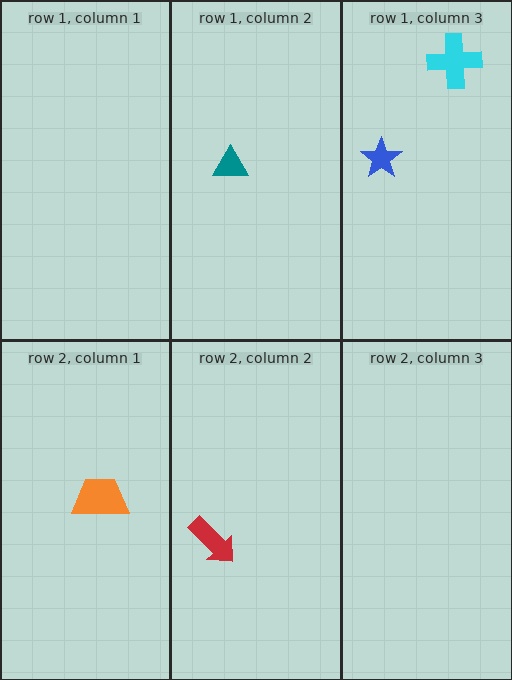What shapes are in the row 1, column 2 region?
The teal triangle.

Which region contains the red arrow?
The row 2, column 2 region.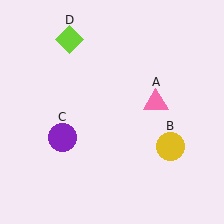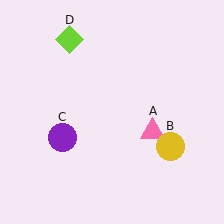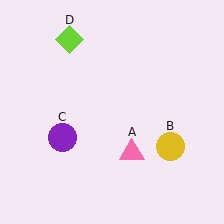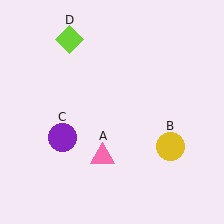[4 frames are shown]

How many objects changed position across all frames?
1 object changed position: pink triangle (object A).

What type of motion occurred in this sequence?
The pink triangle (object A) rotated clockwise around the center of the scene.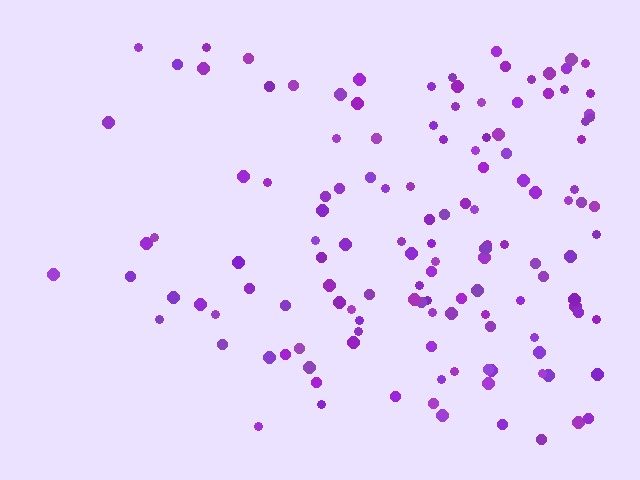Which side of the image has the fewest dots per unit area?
The left.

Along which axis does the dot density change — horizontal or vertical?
Horizontal.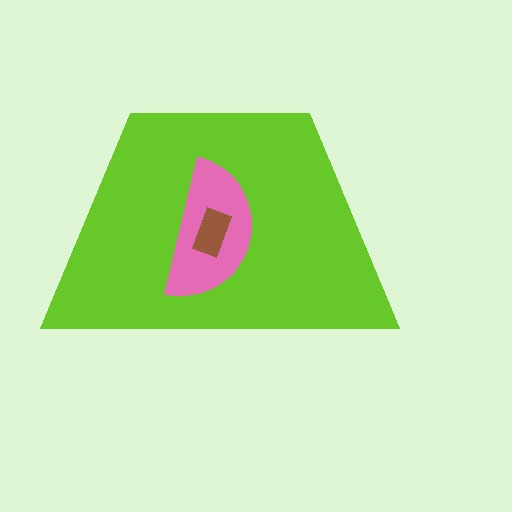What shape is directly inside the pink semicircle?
The brown rectangle.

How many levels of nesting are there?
3.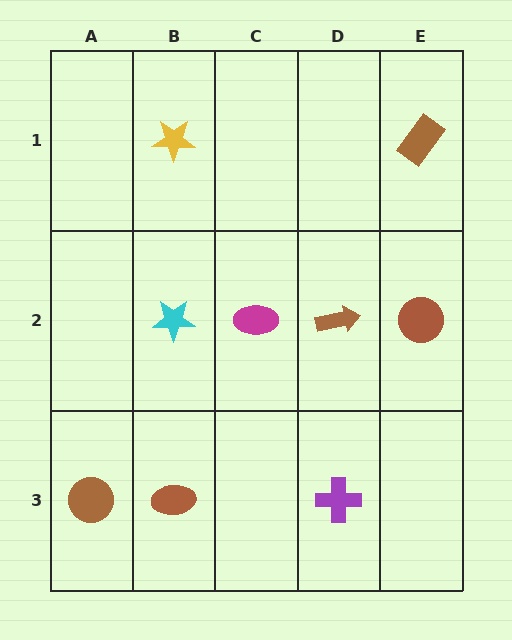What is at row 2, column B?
A cyan star.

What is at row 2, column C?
A magenta ellipse.